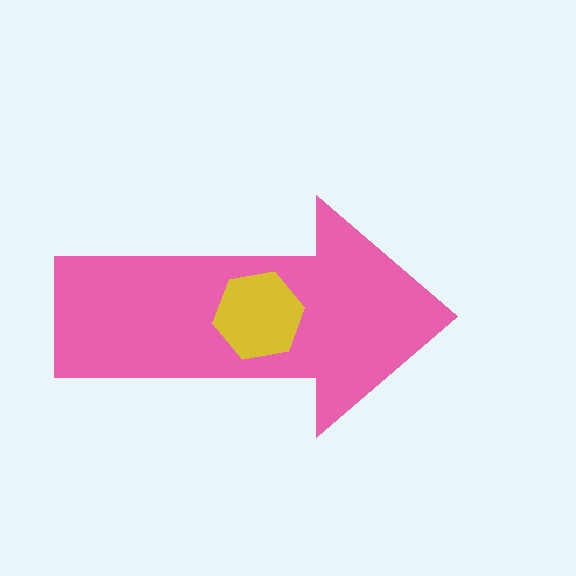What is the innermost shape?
The yellow hexagon.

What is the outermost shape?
The pink arrow.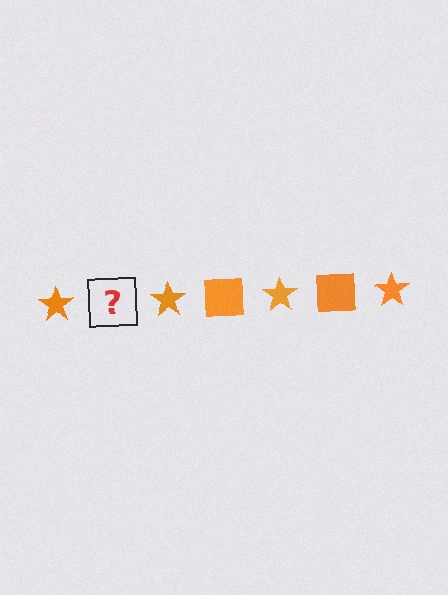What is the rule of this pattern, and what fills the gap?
The rule is that the pattern cycles through star, square shapes in orange. The gap should be filled with an orange square.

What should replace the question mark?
The question mark should be replaced with an orange square.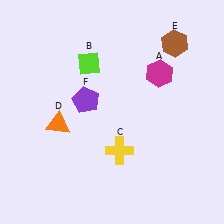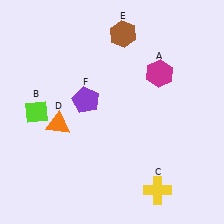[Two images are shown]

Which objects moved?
The objects that moved are: the lime diamond (B), the yellow cross (C), the brown hexagon (E).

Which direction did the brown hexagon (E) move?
The brown hexagon (E) moved left.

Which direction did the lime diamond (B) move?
The lime diamond (B) moved left.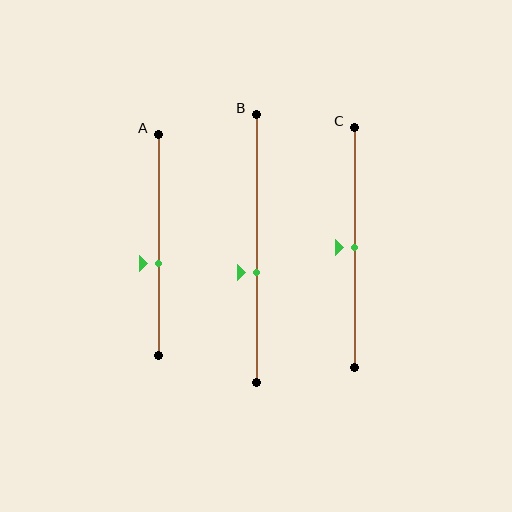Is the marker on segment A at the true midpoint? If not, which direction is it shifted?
No, the marker on segment A is shifted downward by about 8% of the segment length.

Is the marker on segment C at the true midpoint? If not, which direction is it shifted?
Yes, the marker on segment C is at the true midpoint.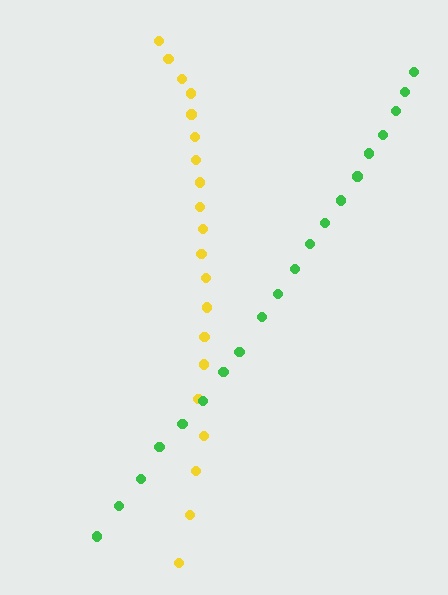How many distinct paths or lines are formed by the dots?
There are 2 distinct paths.